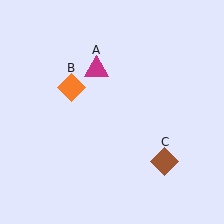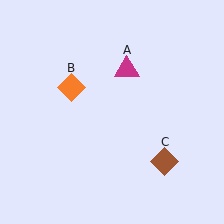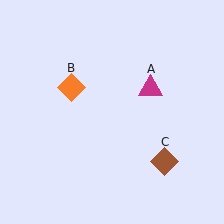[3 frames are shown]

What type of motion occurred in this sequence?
The magenta triangle (object A) rotated clockwise around the center of the scene.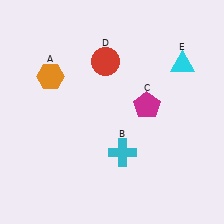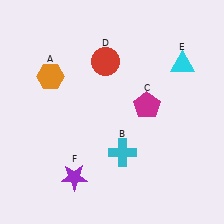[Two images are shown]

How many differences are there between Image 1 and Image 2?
There is 1 difference between the two images.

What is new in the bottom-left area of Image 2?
A purple star (F) was added in the bottom-left area of Image 2.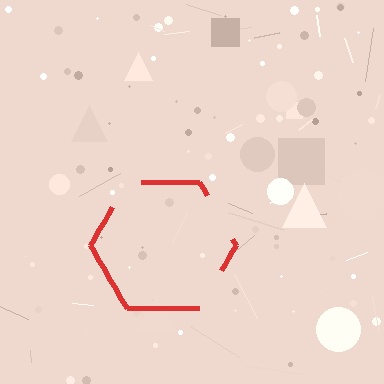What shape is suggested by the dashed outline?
The dashed outline suggests a hexagon.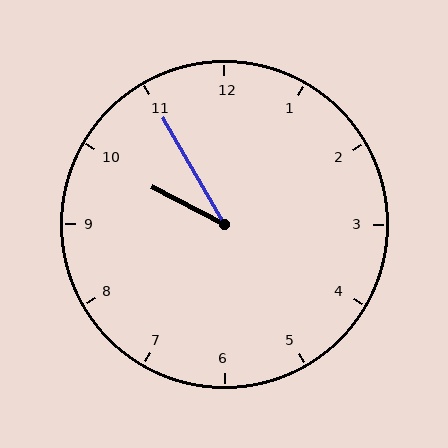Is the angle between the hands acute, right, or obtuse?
It is acute.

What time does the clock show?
9:55.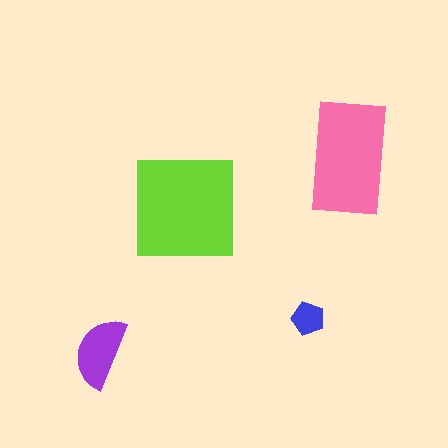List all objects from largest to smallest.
The lime square, the pink rectangle, the purple semicircle, the blue pentagon.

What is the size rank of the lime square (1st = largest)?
1st.